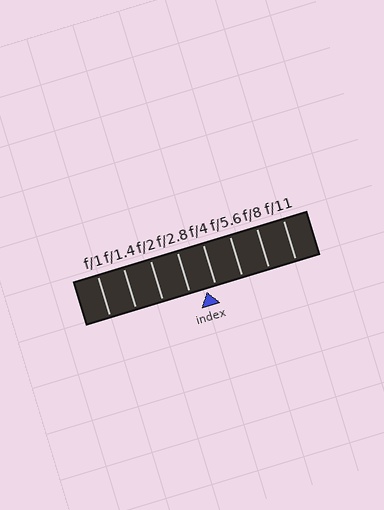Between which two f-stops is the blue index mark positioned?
The index mark is between f/2.8 and f/4.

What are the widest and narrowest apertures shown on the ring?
The widest aperture shown is f/1 and the narrowest is f/11.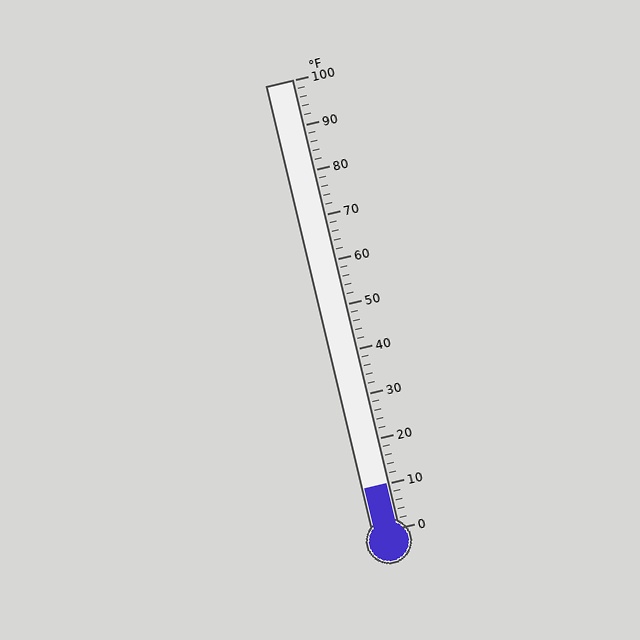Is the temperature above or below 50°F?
The temperature is below 50°F.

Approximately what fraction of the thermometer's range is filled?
The thermometer is filled to approximately 10% of its range.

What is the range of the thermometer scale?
The thermometer scale ranges from 0°F to 100°F.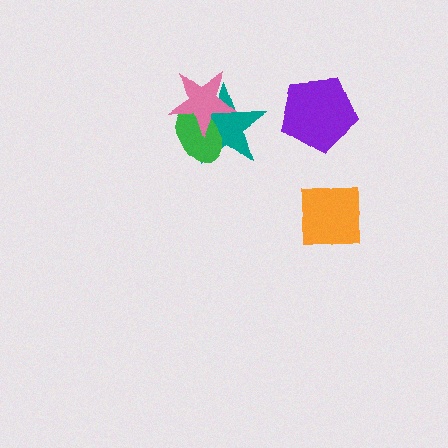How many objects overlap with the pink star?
2 objects overlap with the pink star.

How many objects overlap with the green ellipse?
2 objects overlap with the green ellipse.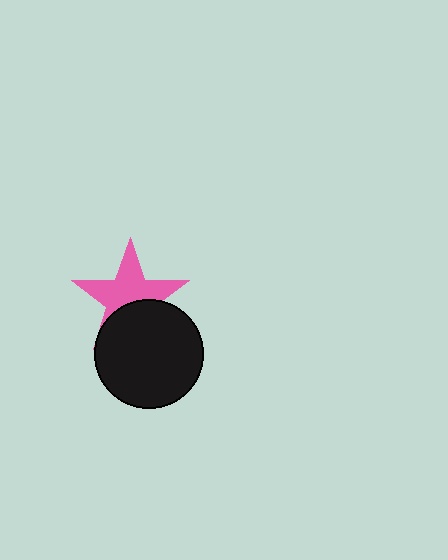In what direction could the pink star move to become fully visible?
The pink star could move up. That would shift it out from behind the black circle entirely.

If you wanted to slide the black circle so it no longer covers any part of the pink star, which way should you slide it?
Slide it down — that is the most direct way to separate the two shapes.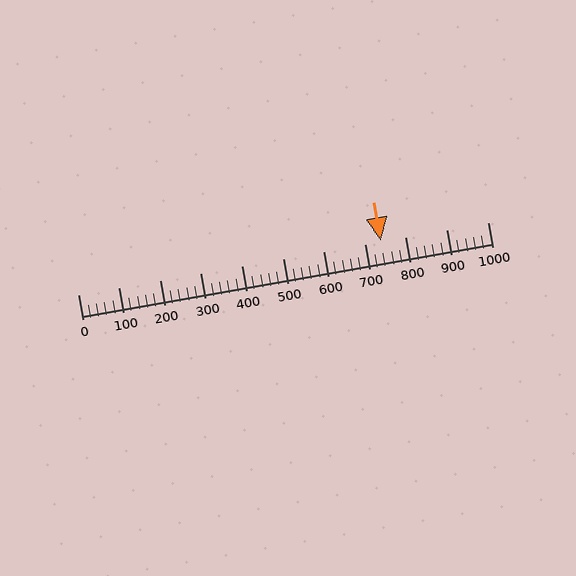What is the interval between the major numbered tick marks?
The major tick marks are spaced 100 units apart.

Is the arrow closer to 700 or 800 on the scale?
The arrow is closer to 700.